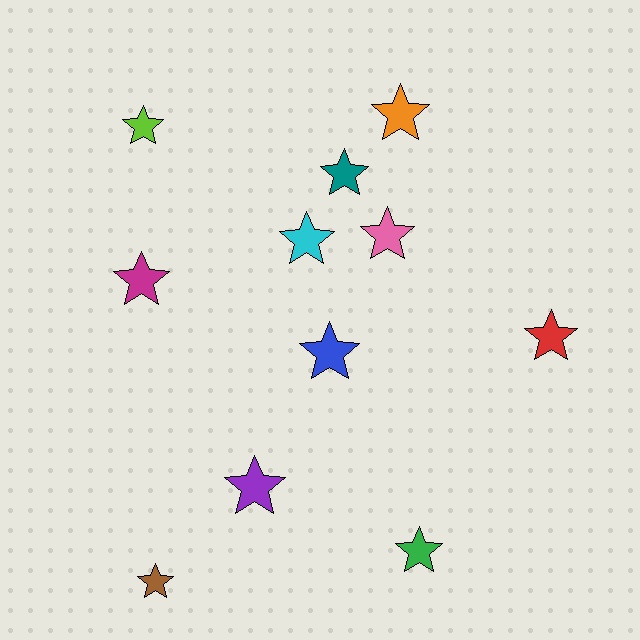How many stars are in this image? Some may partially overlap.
There are 11 stars.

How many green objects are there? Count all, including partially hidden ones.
There is 1 green object.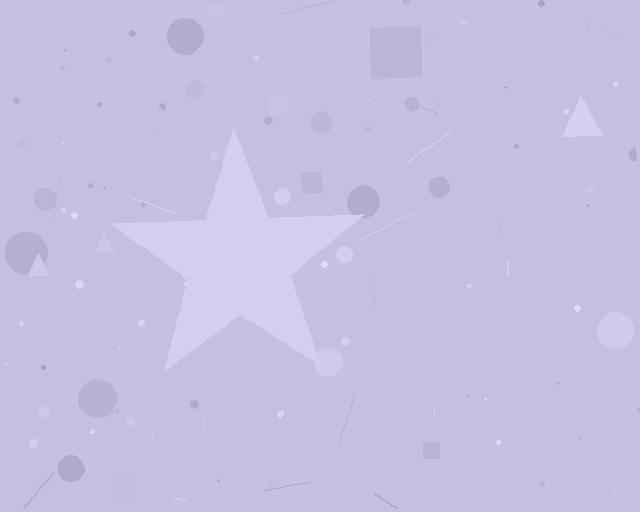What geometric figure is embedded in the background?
A star is embedded in the background.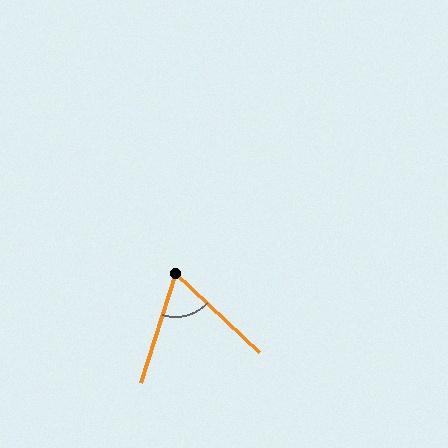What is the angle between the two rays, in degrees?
Approximately 64 degrees.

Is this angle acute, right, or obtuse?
It is acute.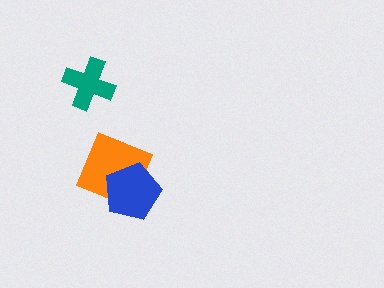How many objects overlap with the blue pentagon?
1 object overlaps with the blue pentagon.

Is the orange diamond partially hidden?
Yes, it is partially covered by another shape.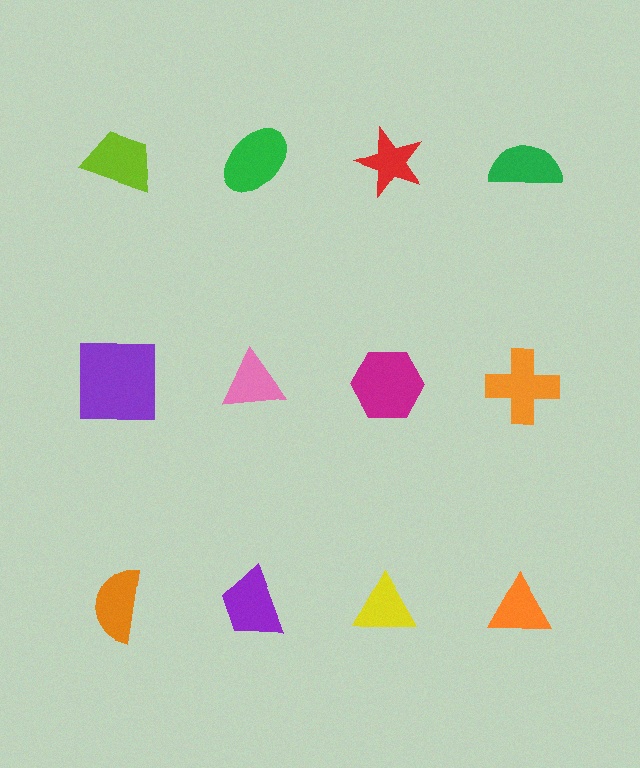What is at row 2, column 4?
An orange cross.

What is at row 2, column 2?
A pink triangle.